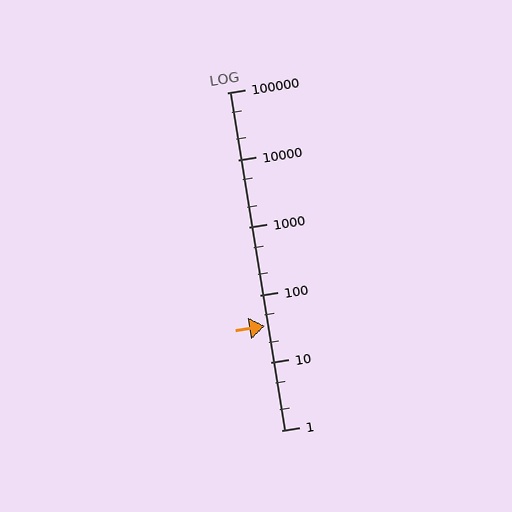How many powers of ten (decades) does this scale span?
The scale spans 5 decades, from 1 to 100000.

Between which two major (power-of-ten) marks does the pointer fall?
The pointer is between 10 and 100.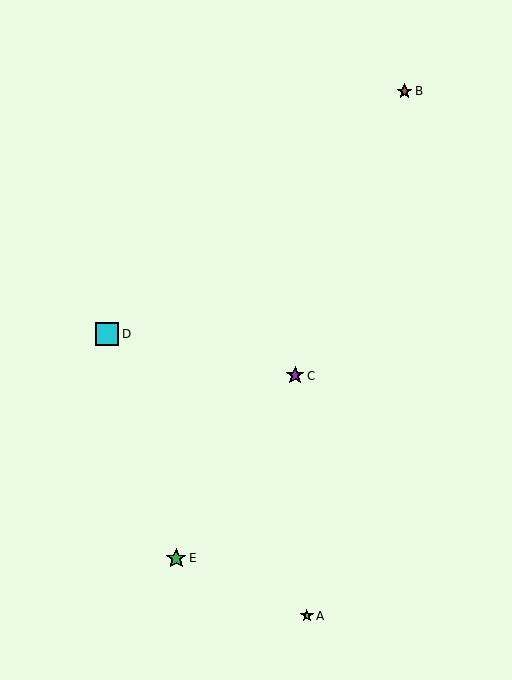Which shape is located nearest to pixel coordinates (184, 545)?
The green star (labeled E) at (176, 558) is nearest to that location.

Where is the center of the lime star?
The center of the lime star is at (307, 616).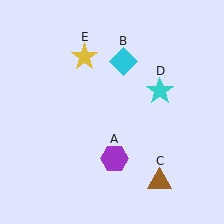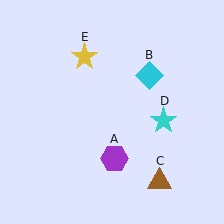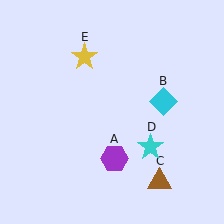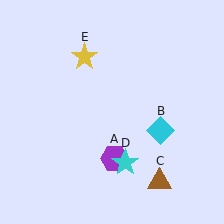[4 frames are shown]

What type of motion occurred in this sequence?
The cyan diamond (object B), cyan star (object D) rotated clockwise around the center of the scene.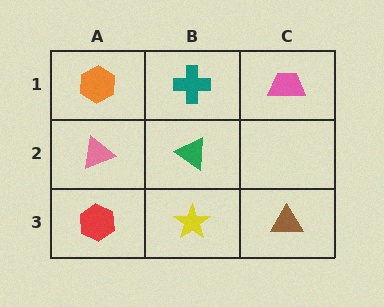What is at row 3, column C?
A brown triangle.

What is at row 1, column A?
An orange hexagon.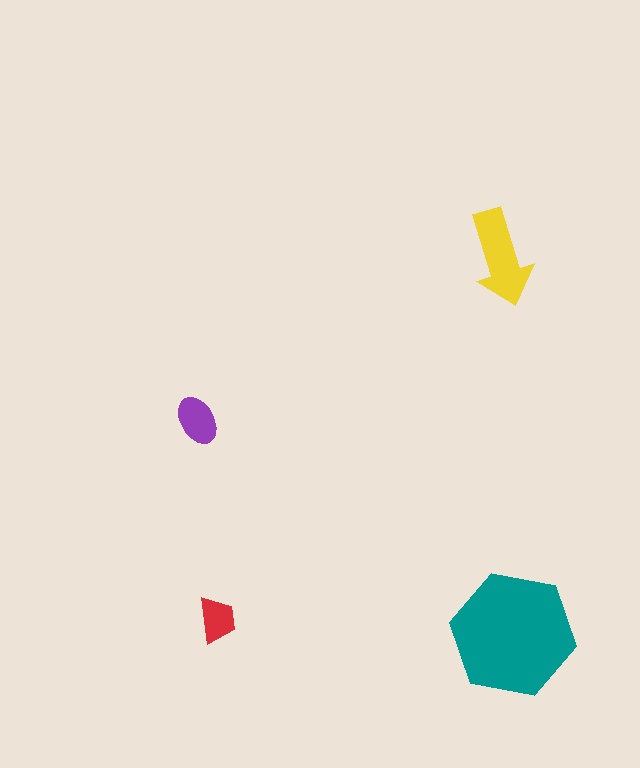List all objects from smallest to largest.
The red trapezoid, the purple ellipse, the yellow arrow, the teal hexagon.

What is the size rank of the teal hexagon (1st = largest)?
1st.